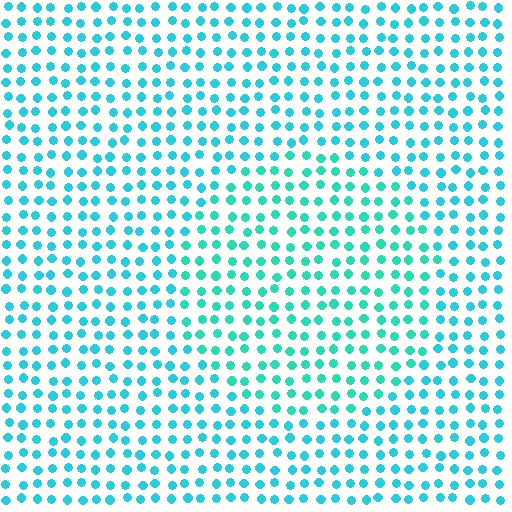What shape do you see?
I see a circle.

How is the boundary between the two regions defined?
The boundary is defined purely by a slight shift in hue (about 18 degrees). Spacing, size, and orientation are identical on both sides.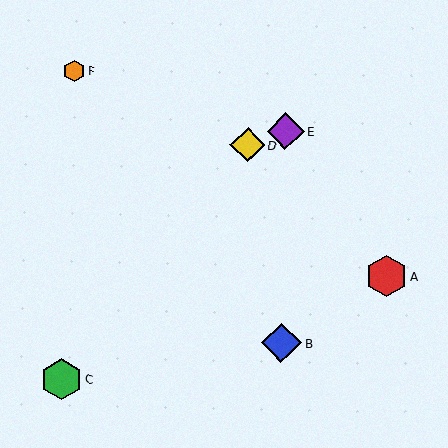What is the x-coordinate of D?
Object D is at x≈248.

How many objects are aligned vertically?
2 objects (B, E) are aligned vertically.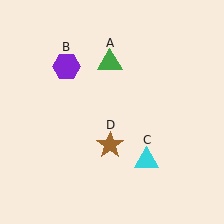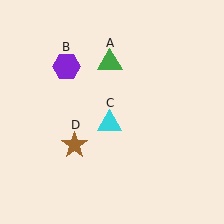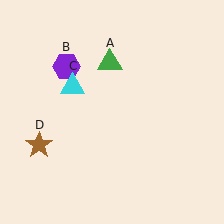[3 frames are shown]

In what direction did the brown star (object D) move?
The brown star (object D) moved left.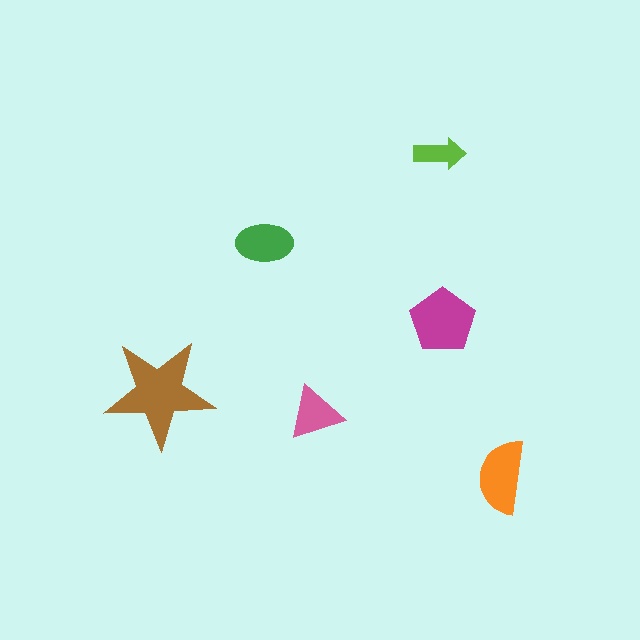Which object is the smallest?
The lime arrow.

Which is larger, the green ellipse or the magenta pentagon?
The magenta pentagon.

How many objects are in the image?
There are 6 objects in the image.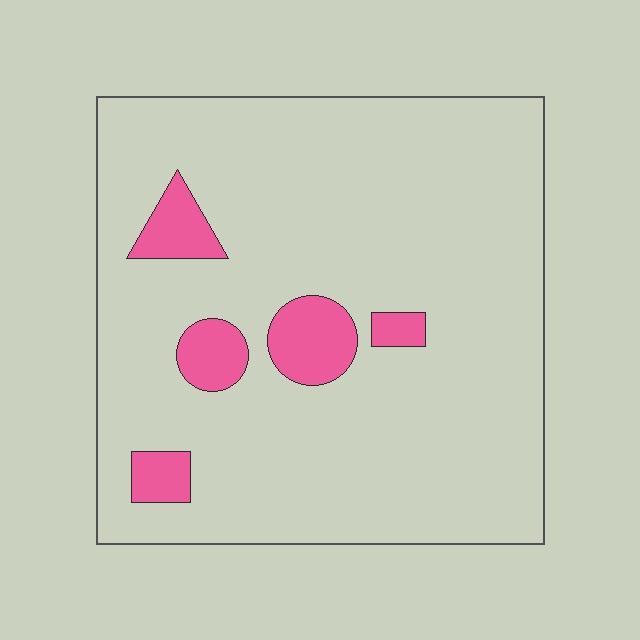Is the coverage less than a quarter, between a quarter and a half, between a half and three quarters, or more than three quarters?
Less than a quarter.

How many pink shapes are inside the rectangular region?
5.